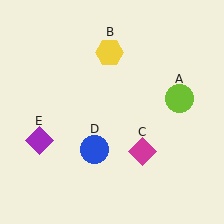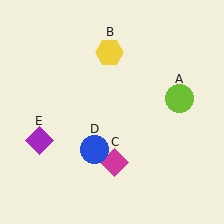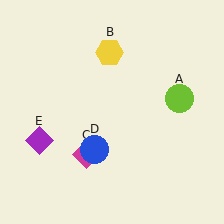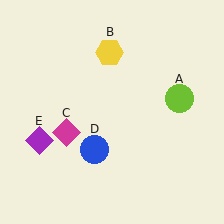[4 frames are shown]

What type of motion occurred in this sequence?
The magenta diamond (object C) rotated clockwise around the center of the scene.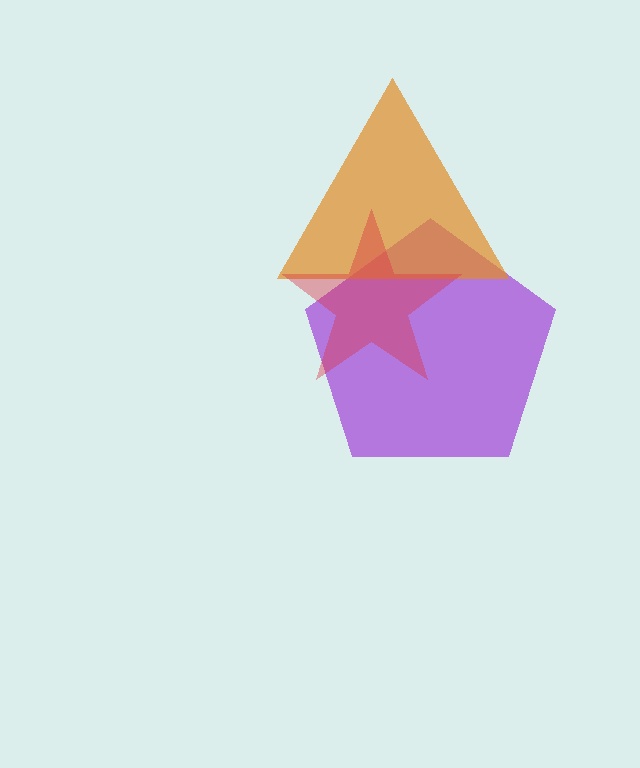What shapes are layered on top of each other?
The layered shapes are: a purple pentagon, an orange triangle, a red star.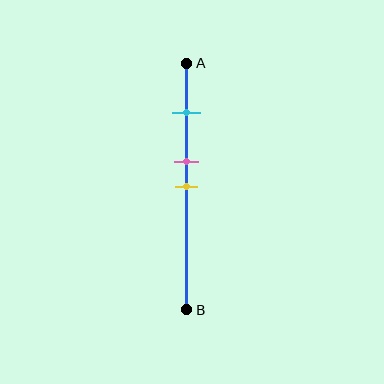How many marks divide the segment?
There are 3 marks dividing the segment.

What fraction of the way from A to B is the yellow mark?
The yellow mark is approximately 50% (0.5) of the way from A to B.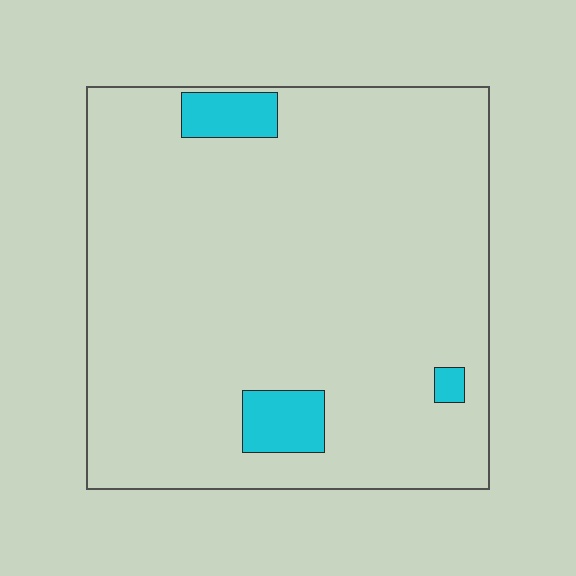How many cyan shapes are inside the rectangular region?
3.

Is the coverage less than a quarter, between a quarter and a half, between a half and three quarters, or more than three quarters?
Less than a quarter.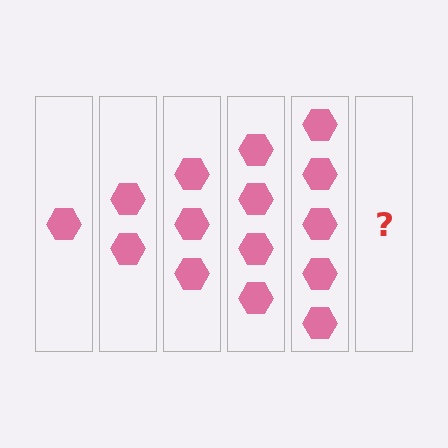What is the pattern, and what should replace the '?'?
The pattern is that each step adds one more hexagon. The '?' should be 6 hexagons.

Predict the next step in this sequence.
The next step is 6 hexagons.